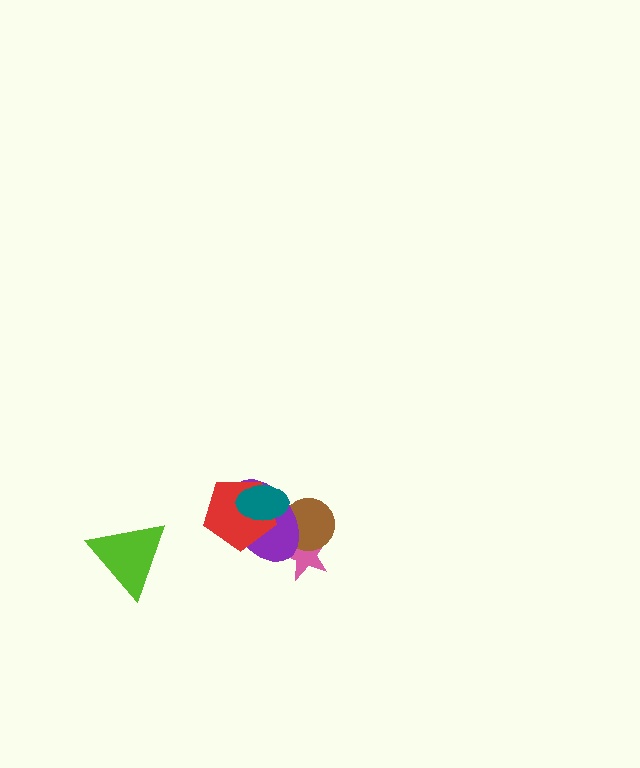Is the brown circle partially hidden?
Yes, it is partially covered by another shape.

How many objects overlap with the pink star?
2 objects overlap with the pink star.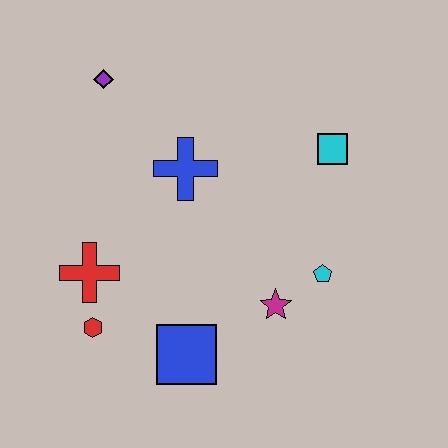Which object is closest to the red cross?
The red hexagon is closest to the red cross.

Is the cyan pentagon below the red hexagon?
No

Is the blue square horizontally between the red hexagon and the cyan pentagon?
Yes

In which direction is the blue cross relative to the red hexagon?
The blue cross is above the red hexagon.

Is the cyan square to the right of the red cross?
Yes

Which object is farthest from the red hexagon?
The cyan square is farthest from the red hexagon.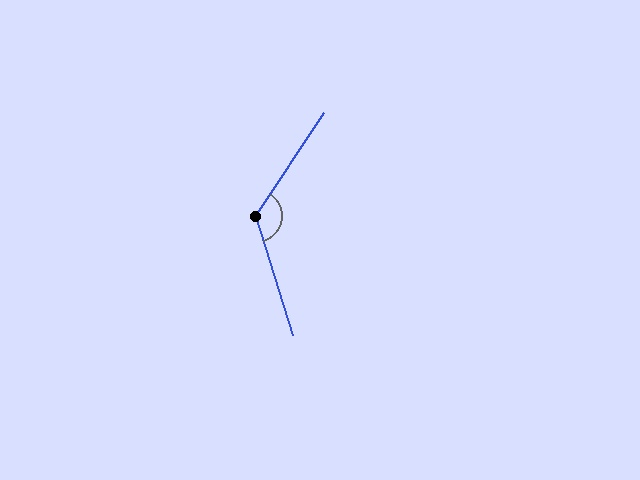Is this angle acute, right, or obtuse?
It is obtuse.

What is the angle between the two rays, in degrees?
Approximately 129 degrees.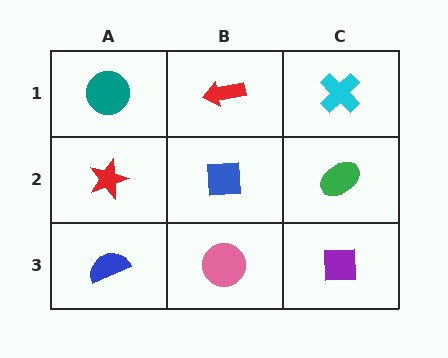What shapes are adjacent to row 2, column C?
A cyan cross (row 1, column C), a purple square (row 3, column C), a blue square (row 2, column B).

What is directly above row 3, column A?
A red star.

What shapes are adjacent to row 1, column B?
A blue square (row 2, column B), a teal circle (row 1, column A), a cyan cross (row 1, column C).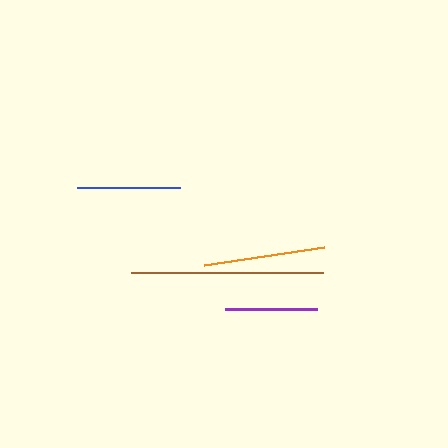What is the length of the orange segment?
The orange segment is approximately 122 pixels long.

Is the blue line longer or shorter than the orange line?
The orange line is longer than the blue line.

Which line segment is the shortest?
The purple line is the shortest at approximately 92 pixels.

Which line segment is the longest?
The brown line is the longest at approximately 191 pixels.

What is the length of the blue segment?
The blue segment is approximately 103 pixels long.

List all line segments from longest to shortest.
From longest to shortest: brown, orange, blue, purple.